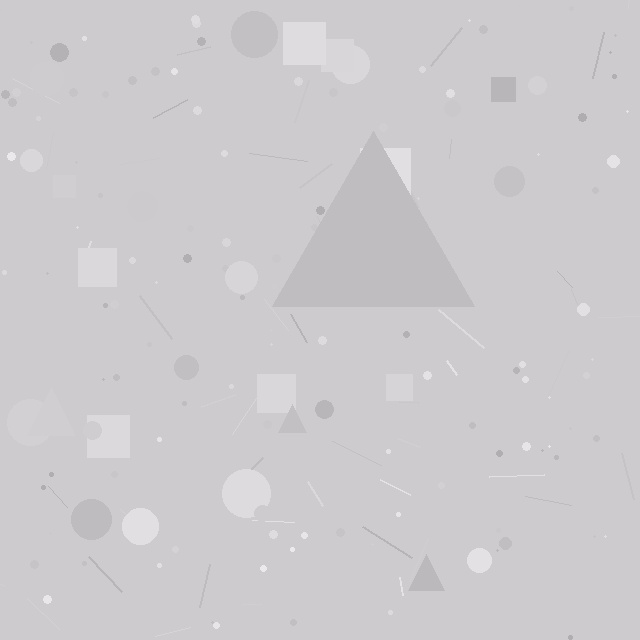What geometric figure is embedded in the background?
A triangle is embedded in the background.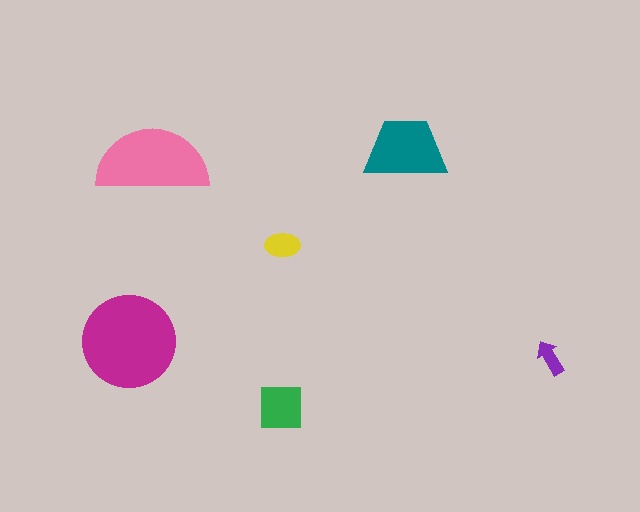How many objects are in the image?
There are 6 objects in the image.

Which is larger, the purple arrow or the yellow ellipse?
The yellow ellipse.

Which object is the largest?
The magenta circle.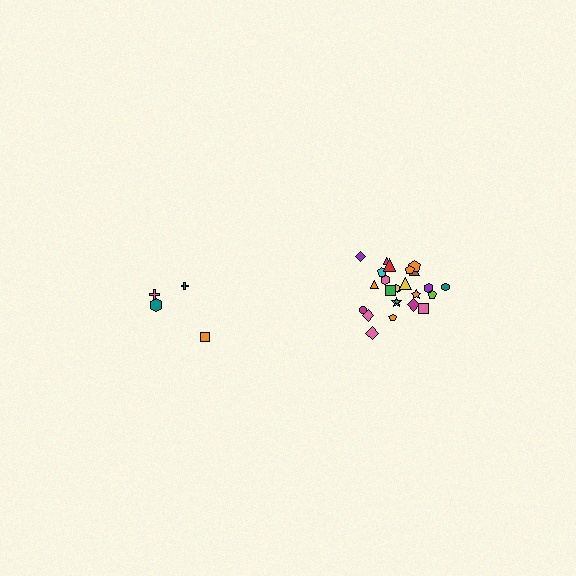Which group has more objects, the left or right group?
The right group.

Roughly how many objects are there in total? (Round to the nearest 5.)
Roughly 30 objects in total.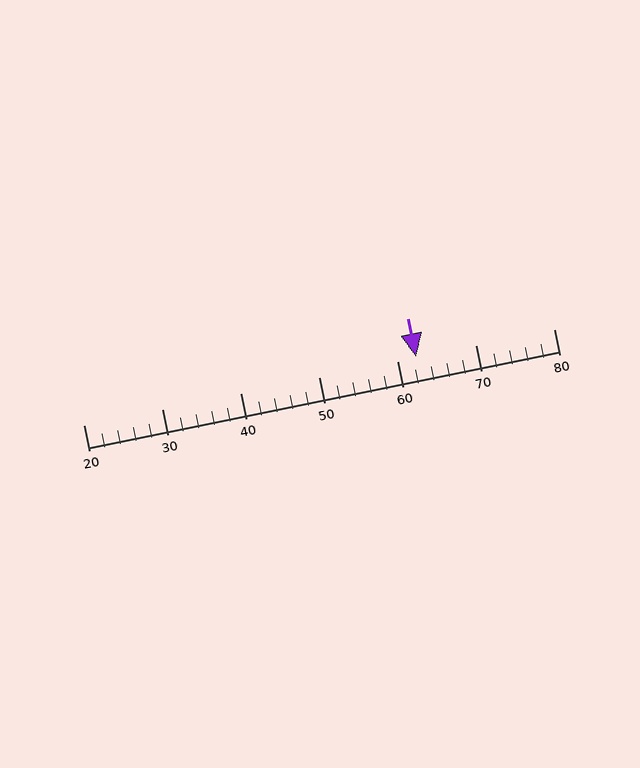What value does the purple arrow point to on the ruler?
The purple arrow points to approximately 62.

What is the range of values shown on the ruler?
The ruler shows values from 20 to 80.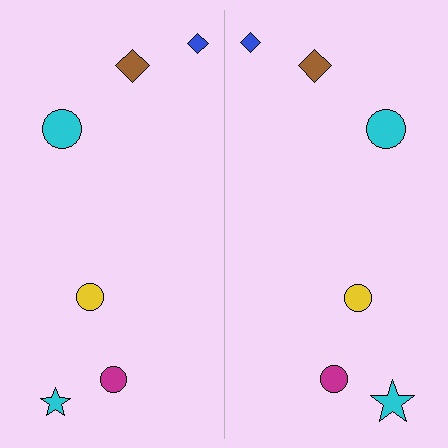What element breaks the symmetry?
The cyan star on the right side has a different size than its mirror counterpart.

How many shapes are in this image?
There are 12 shapes in this image.